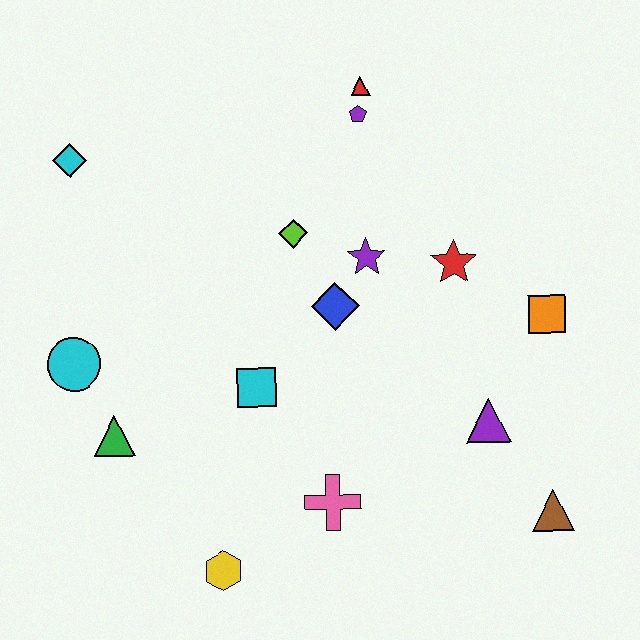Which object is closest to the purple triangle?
The brown triangle is closest to the purple triangle.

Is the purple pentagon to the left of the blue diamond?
No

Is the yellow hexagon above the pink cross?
No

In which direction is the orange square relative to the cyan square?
The orange square is to the right of the cyan square.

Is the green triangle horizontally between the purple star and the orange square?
No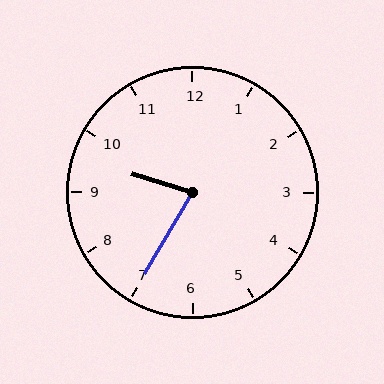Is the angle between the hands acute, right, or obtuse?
It is acute.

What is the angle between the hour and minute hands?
Approximately 78 degrees.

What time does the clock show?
9:35.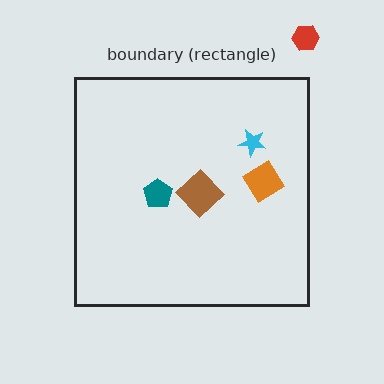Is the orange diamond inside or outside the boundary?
Inside.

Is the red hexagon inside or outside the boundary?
Outside.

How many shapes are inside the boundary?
4 inside, 1 outside.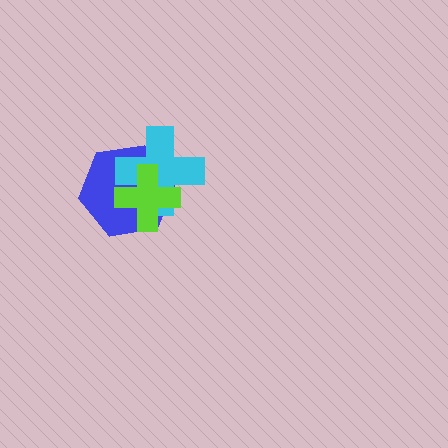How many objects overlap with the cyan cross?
2 objects overlap with the cyan cross.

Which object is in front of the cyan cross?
The lime cross is in front of the cyan cross.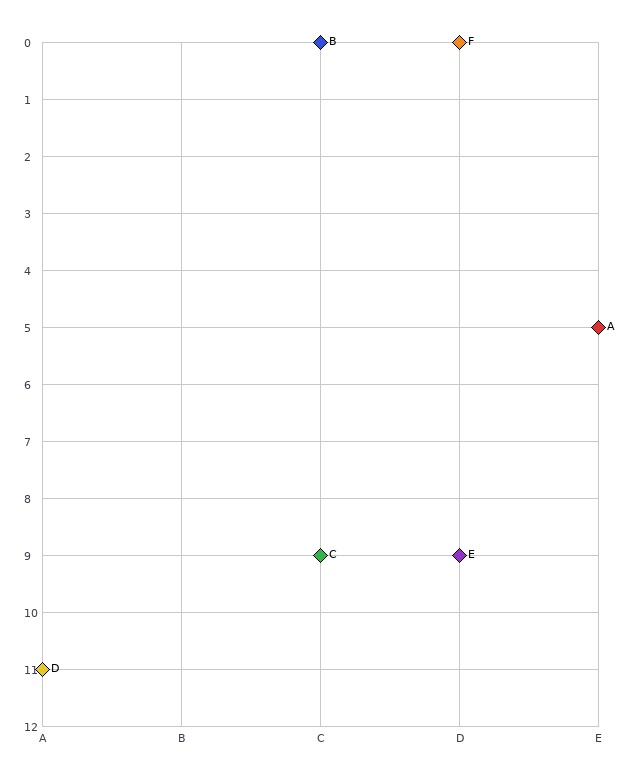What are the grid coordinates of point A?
Point A is at grid coordinates (E, 5).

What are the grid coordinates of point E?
Point E is at grid coordinates (D, 9).